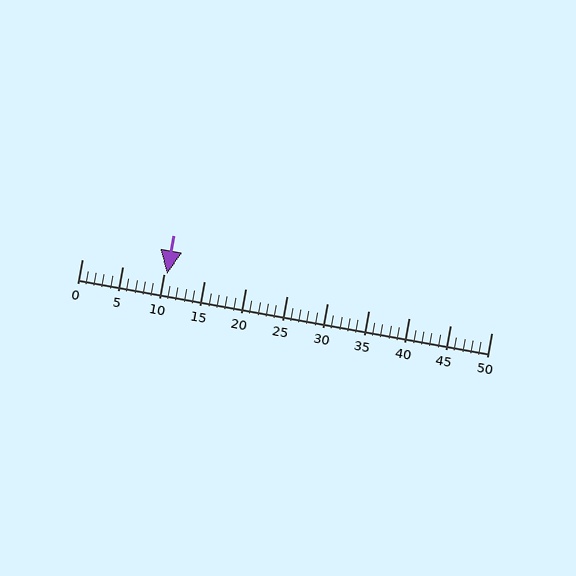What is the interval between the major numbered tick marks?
The major tick marks are spaced 5 units apart.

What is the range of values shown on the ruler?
The ruler shows values from 0 to 50.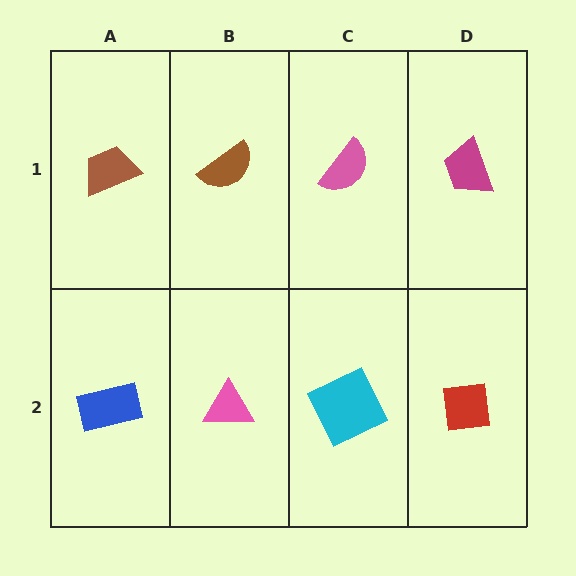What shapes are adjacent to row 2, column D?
A magenta trapezoid (row 1, column D), a cyan square (row 2, column C).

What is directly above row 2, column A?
A brown trapezoid.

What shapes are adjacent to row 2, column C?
A pink semicircle (row 1, column C), a pink triangle (row 2, column B), a red square (row 2, column D).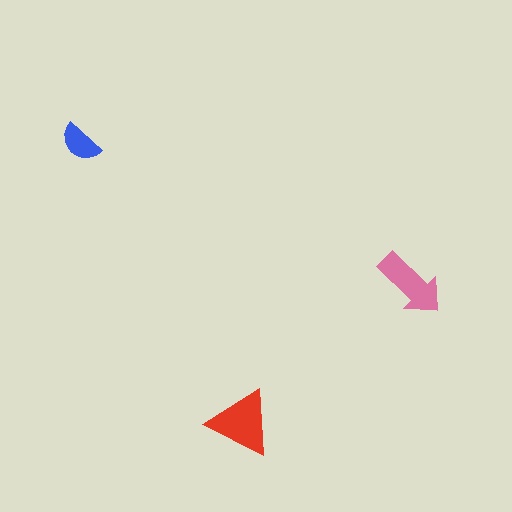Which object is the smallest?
The blue semicircle.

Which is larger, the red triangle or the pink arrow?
The red triangle.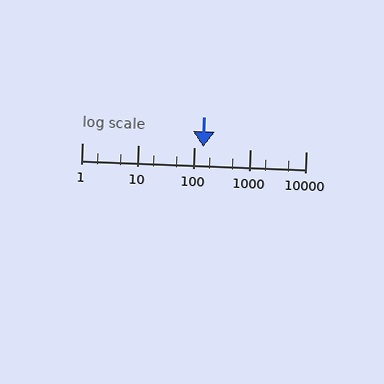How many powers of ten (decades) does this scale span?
The scale spans 4 decades, from 1 to 10000.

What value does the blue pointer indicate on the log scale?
The pointer indicates approximately 150.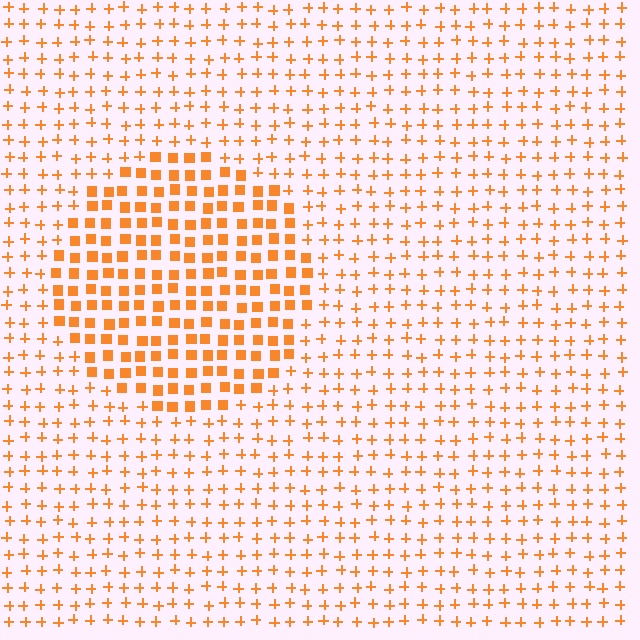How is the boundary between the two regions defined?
The boundary is defined by a change in element shape: squares inside vs. plus signs outside. All elements share the same color and spacing.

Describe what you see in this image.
The image is filled with small orange elements arranged in a uniform grid. A circle-shaped region contains squares, while the surrounding area contains plus signs. The boundary is defined purely by the change in element shape.